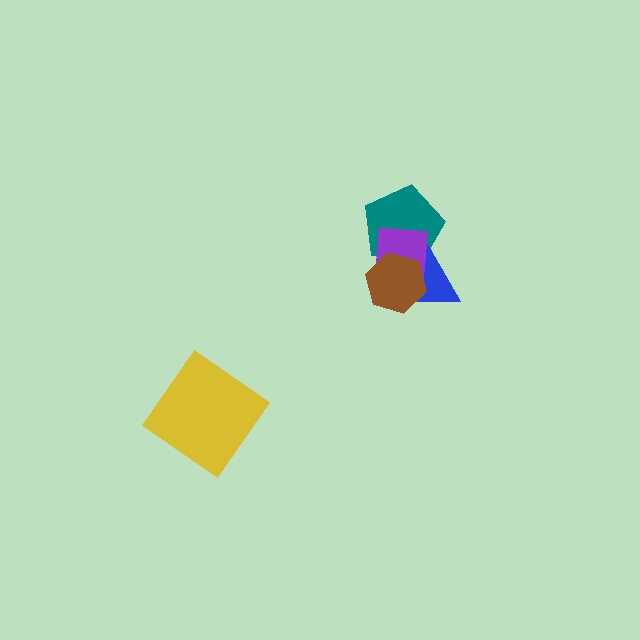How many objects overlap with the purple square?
3 objects overlap with the purple square.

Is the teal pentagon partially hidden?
Yes, it is partially covered by another shape.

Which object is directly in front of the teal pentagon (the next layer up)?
The blue triangle is directly in front of the teal pentagon.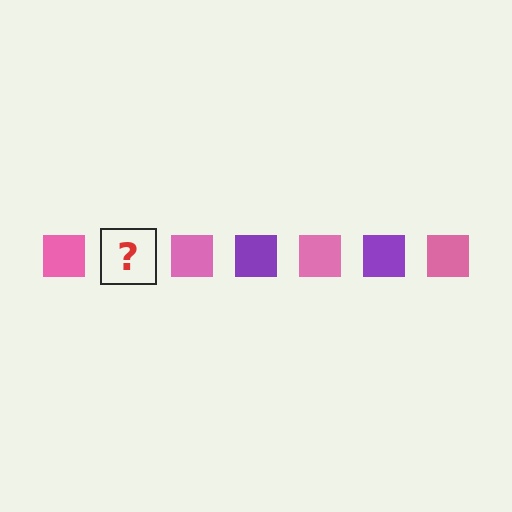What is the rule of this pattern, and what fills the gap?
The rule is that the pattern cycles through pink, purple squares. The gap should be filled with a purple square.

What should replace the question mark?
The question mark should be replaced with a purple square.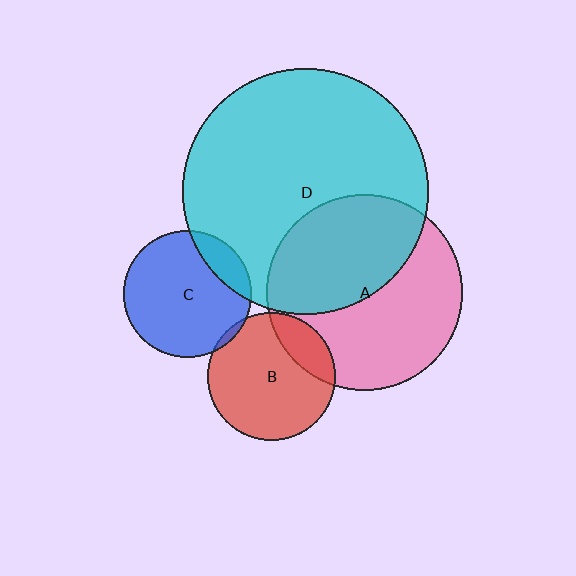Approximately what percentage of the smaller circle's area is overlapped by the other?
Approximately 20%.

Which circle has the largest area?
Circle D (cyan).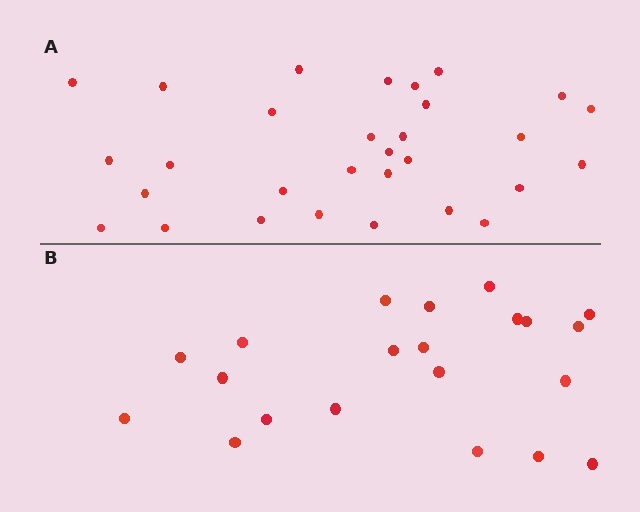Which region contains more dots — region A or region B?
Region A (the top region) has more dots.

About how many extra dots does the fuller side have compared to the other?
Region A has roughly 8 or so more dots than region B.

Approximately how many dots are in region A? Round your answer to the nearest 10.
About 30 dots.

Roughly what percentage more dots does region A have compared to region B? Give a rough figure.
About 45% more.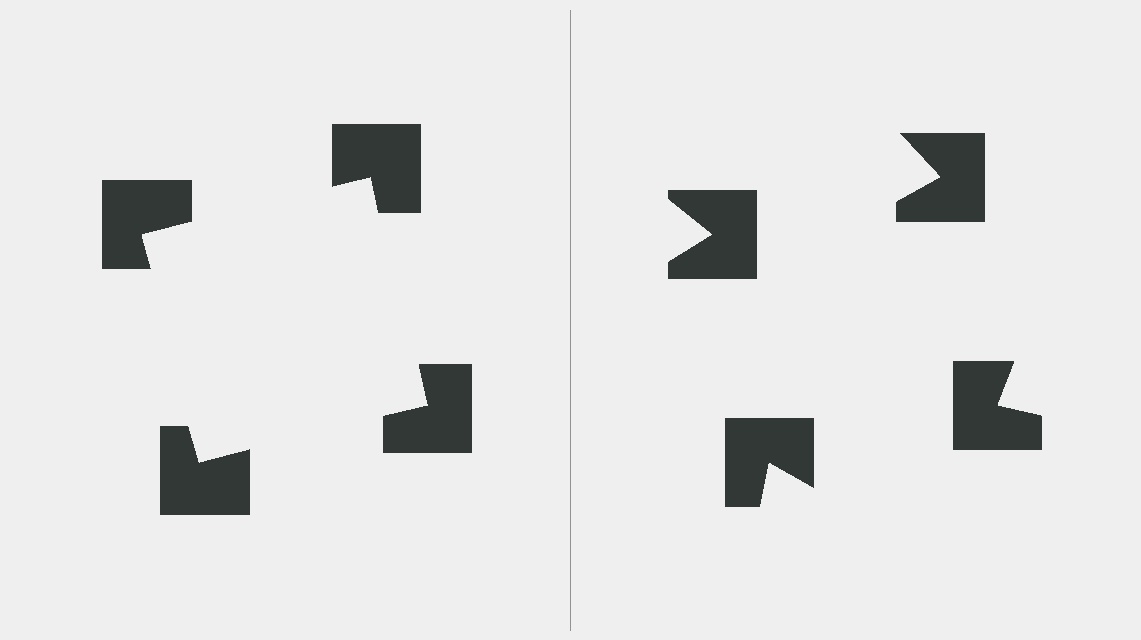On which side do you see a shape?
An illusory square appears on the left side. On the right side the wedge cuts are rotated, so no coherent shape forms.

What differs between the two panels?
The notched squares are positioned identically on both sides; only the wedge orientations differ. On the left they align to a square; on the right they are misaligned.